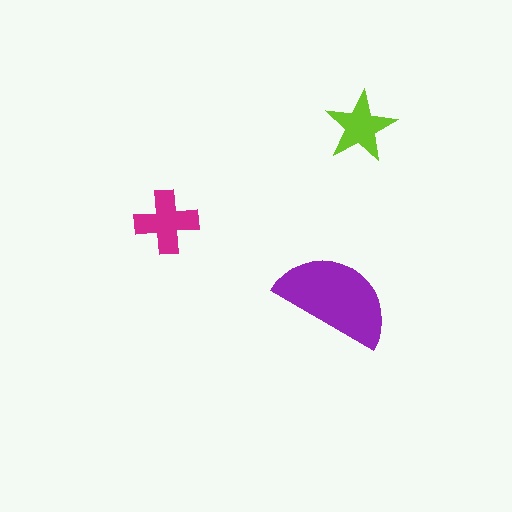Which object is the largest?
The purple semicircle.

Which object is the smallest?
The lime star.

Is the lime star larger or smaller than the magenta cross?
Smaller.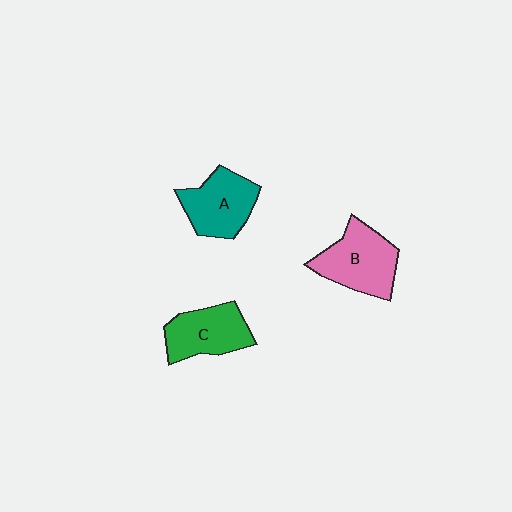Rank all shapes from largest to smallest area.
From largest to smallest: B (pink), A (teal), C (green).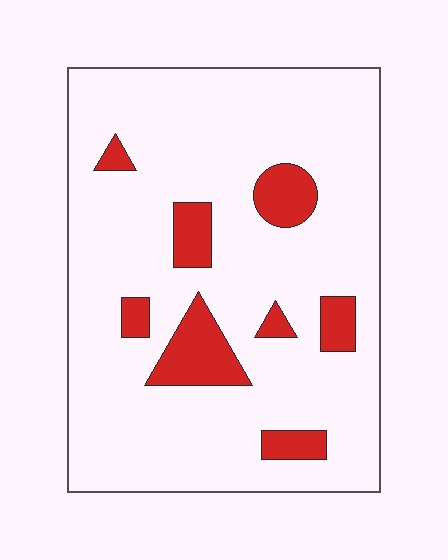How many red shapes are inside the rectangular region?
8.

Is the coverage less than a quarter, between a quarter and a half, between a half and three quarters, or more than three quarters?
Less than a quarter.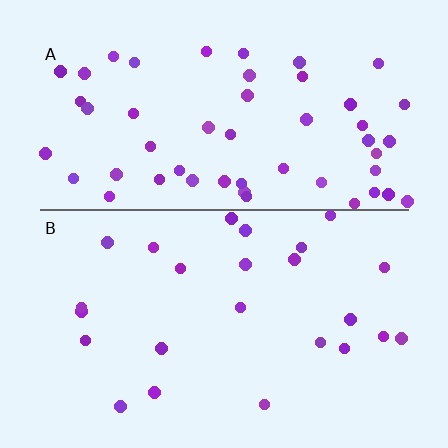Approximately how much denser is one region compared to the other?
Approximately 2.2× — region A over region B.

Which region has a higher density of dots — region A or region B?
A (the top).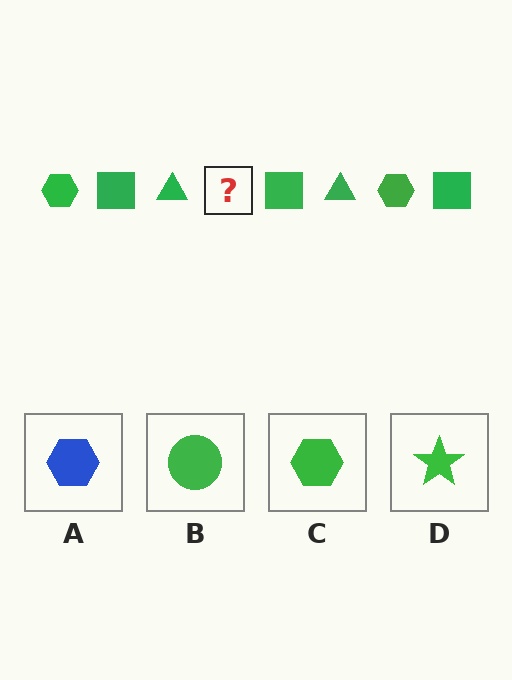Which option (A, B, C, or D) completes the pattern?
C.